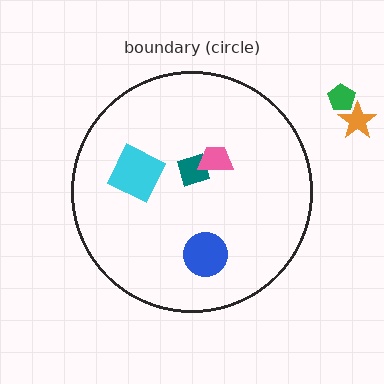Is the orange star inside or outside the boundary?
Outside.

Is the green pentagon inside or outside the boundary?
Outside.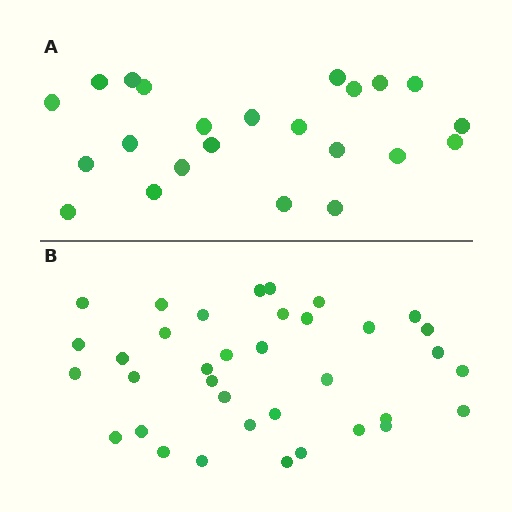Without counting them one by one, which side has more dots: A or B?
Region B (the bottom region) has more dots.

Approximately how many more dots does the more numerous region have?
Region B has approximately 15 more dots than region A.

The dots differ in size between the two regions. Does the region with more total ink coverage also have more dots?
No. Region A has more total ink coverage because its dots are larger, but region B actually contains more individual dots. Total area can be misleading — the number of items is what matters here.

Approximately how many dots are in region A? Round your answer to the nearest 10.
About 20 dots. (The exact count is 23, which rounds to 20.)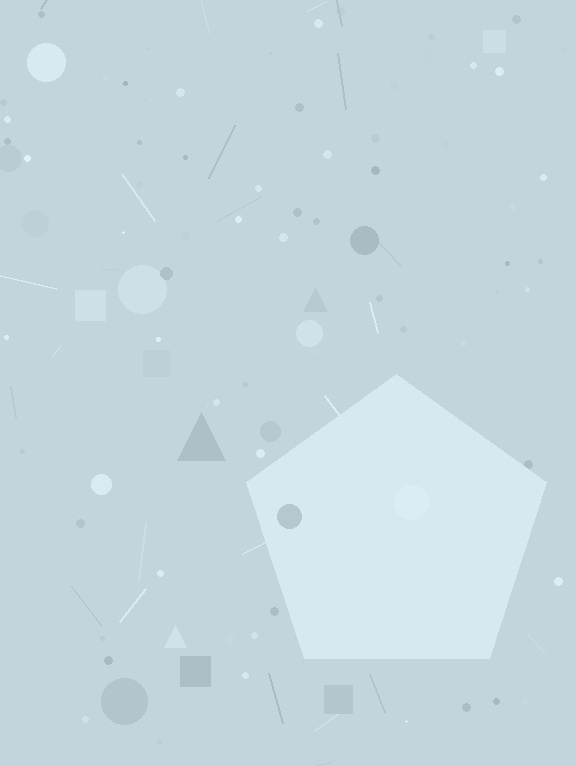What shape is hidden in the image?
A pentagon is hidden in the image.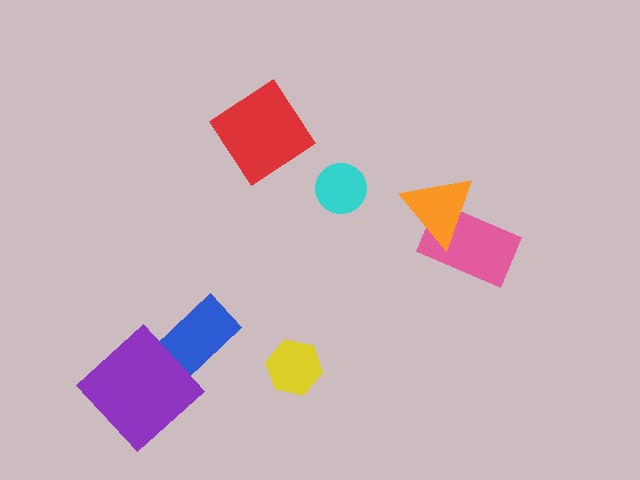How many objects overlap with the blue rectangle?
0 objects overlap with the blue rectangle.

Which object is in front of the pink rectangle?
The orange triangle is in front of the pink rectangle.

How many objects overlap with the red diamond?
0 objects overlap with the red diamond.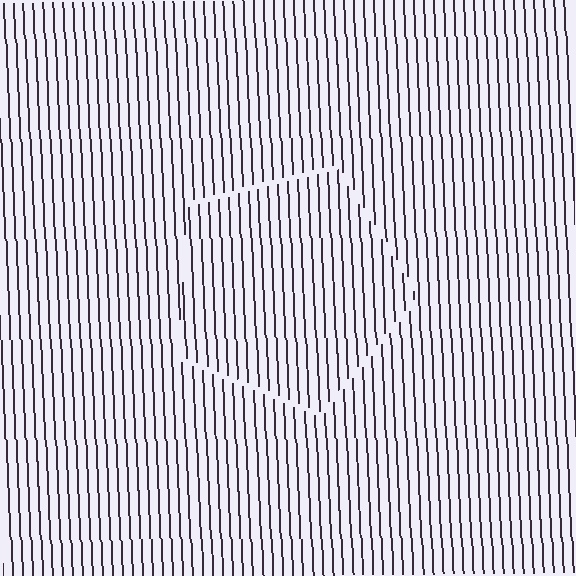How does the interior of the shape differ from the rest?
The interior of the shape contains the same grating, shifted by half a period — the contour is defined by the phase discontinuity where line-ends from the inner and outer gratings abut.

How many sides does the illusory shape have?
5 sides — the line-ends trace a pentagon.